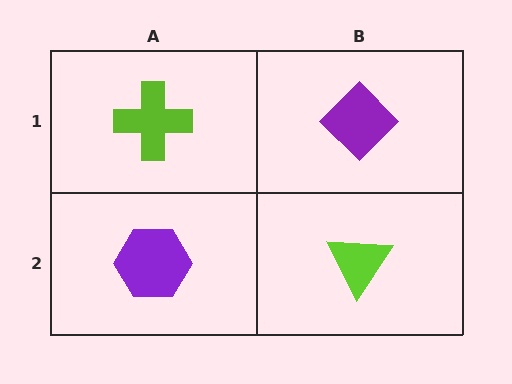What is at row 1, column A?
A lime cross.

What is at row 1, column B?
A purple diamond.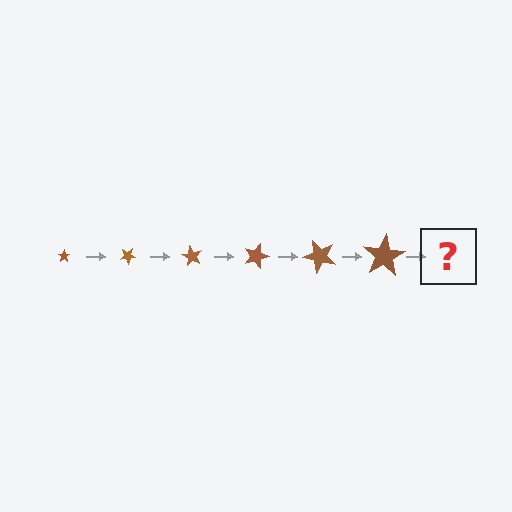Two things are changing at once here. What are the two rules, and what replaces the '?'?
The two rules are that the star grows larger each step and it rotates 30 degrees each step. The '?' should be a star, larger than the previous one and rotated 180 degrees from the start.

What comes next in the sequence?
The next element should be a star, larger than the previous one and rotated 180 degrees from the start.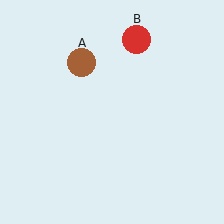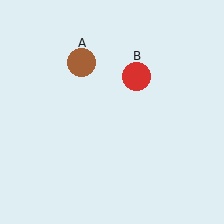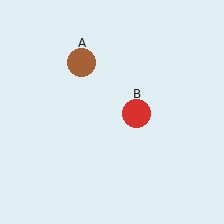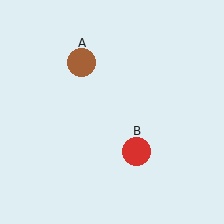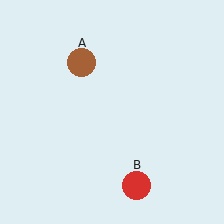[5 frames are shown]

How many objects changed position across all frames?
1 object changed position: red circle (object B).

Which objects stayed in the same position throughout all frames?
Brown circle (object A) remained stationary.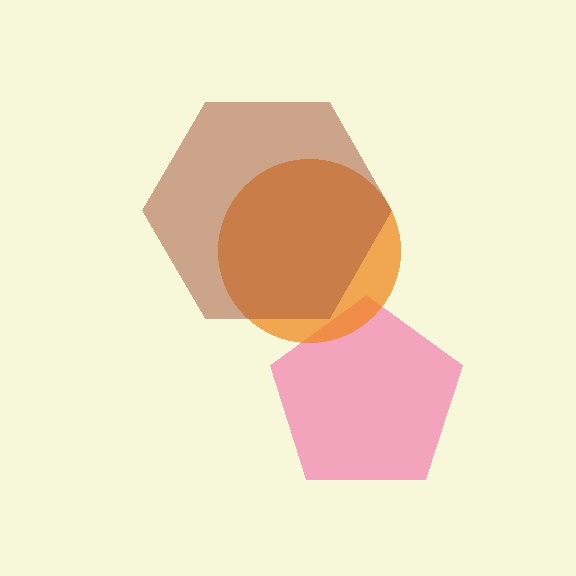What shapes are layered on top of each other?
The layered shapes are: a pink pentagon, an orange circle, a brown hexagon.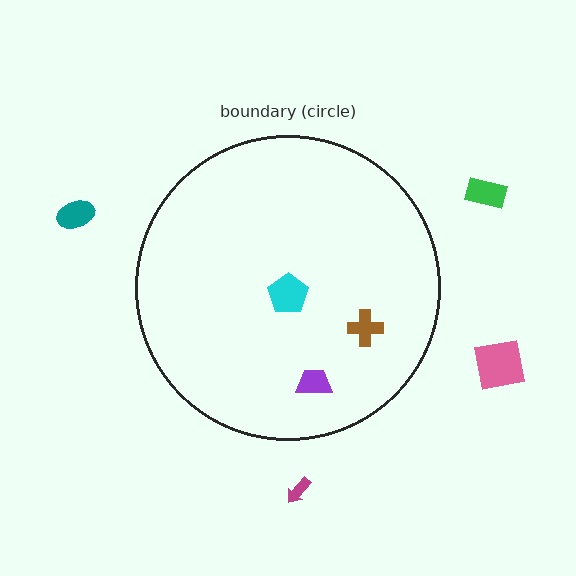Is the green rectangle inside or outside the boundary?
Outside.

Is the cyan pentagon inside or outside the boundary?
Inside.